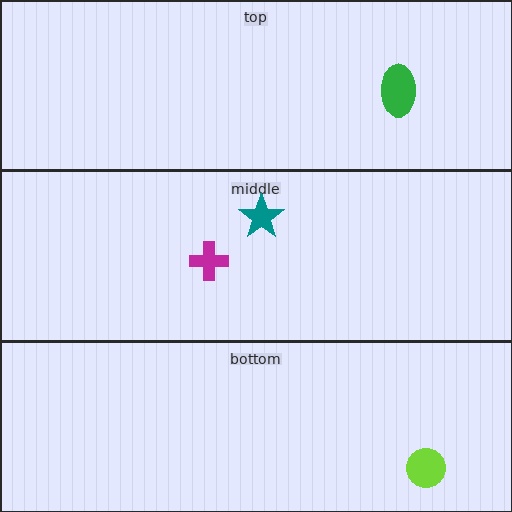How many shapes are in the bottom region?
1.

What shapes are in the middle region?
The teal star, the magenta cross.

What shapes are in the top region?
The green ellipse.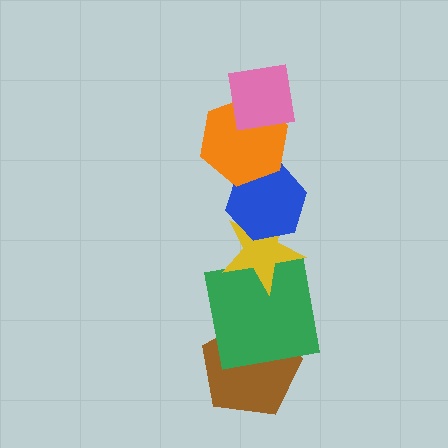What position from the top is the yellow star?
The yellow star is 4th from the top.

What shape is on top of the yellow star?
The blue hexagon is on top of the yellow star.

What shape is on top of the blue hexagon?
The orange hexagon is on top of the blue hexagon.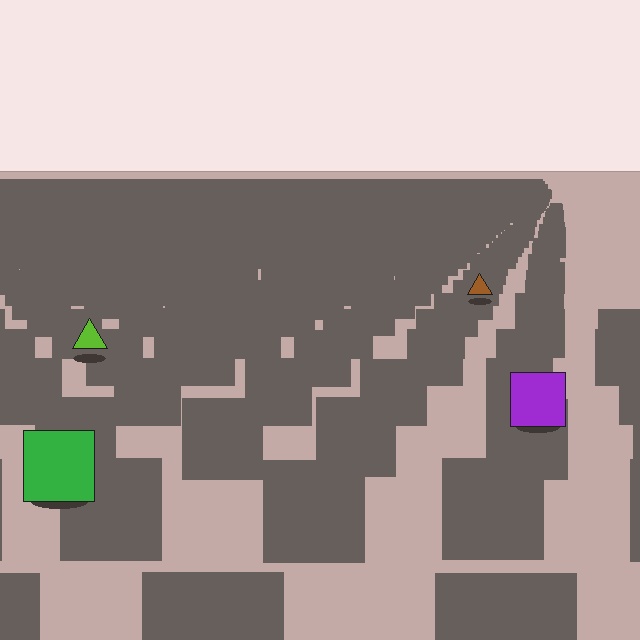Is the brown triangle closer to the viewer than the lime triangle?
No. The lime triangle is closer — you can tell from the texture gradient: the ground texture is coarser near it.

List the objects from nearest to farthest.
From nearest to farthest: the green square, the purple square, the lime triangle, the brown triangle.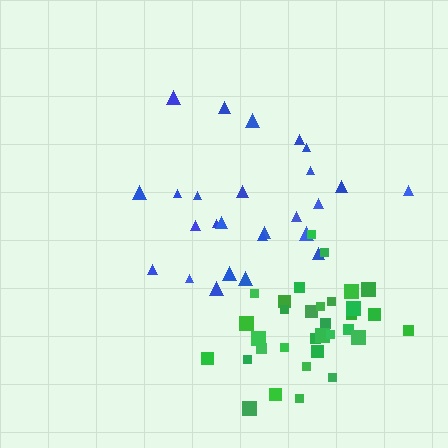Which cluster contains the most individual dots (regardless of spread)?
Green (33).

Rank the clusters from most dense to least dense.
green, blue.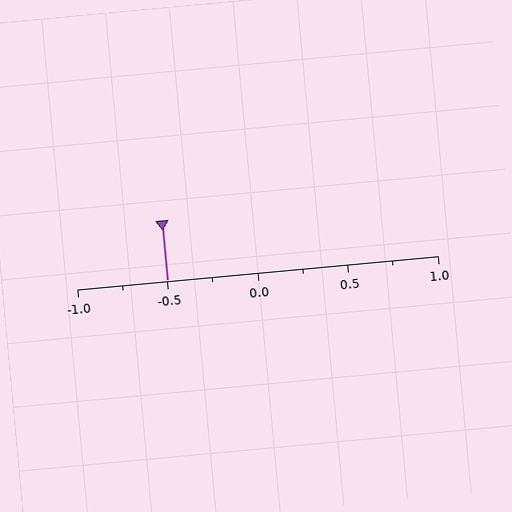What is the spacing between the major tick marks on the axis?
The major ticks are spaced 0.5 apart.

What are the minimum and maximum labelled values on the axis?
The axis runs from -1.0 to 1.0.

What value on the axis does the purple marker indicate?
The marker indicates approximately -0.5.